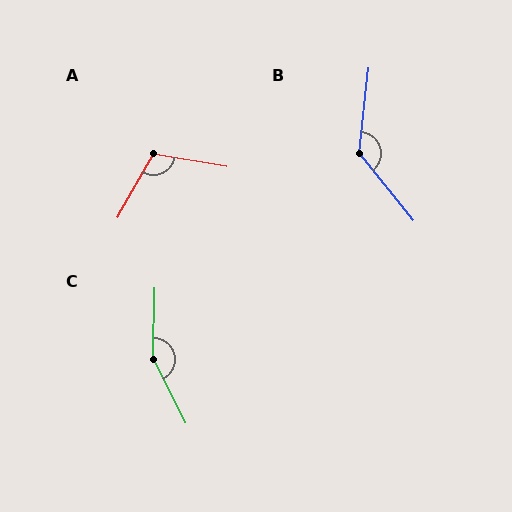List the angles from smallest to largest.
A (110°), B (135°), C (153°).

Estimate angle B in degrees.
Approximately 135 degrees.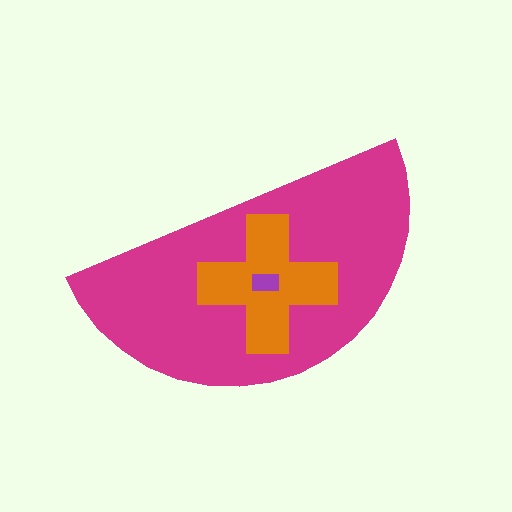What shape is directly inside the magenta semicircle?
The orange cross.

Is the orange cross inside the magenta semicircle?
Yes.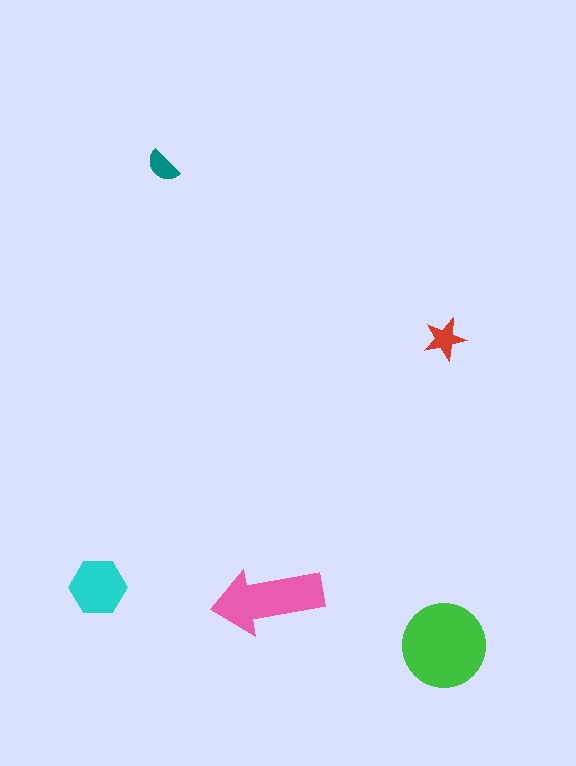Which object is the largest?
The green circle.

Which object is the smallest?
The teal semicircle.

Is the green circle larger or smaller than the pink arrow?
Larger.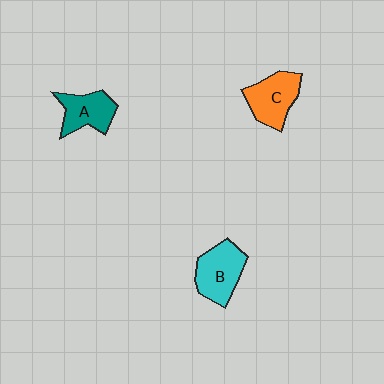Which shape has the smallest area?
Shape A (teal).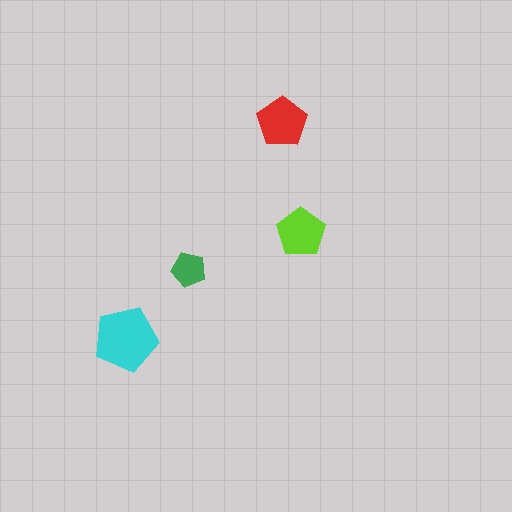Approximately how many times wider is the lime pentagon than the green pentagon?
About 1.5 times wider.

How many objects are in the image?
There are 4 objects in the image.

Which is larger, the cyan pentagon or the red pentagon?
The cyan one.